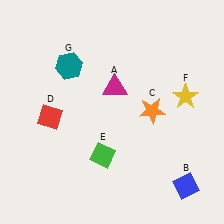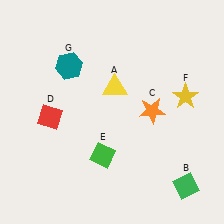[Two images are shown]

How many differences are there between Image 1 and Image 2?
There are 2 differences between the two images.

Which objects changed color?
A changed from magenta to yellow. B changed from blue to green.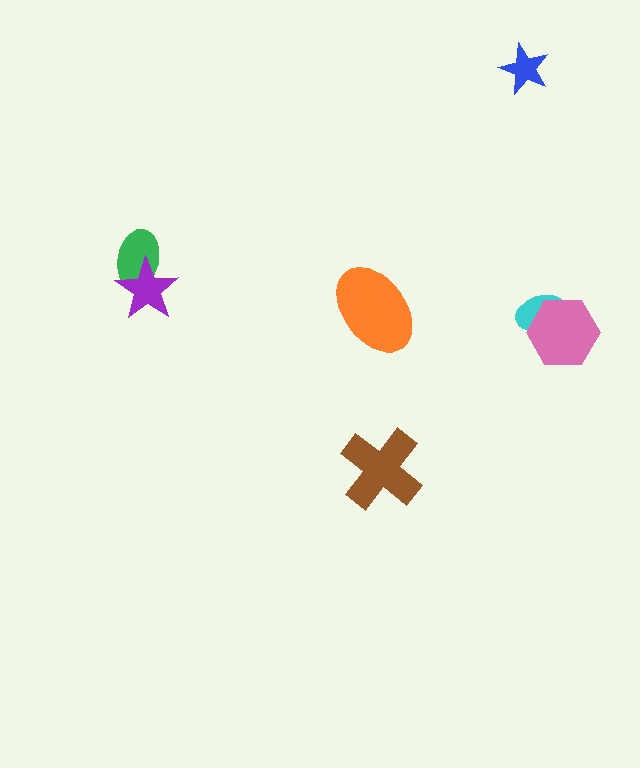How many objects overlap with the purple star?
1 object overlaps with the purple star.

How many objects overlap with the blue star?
0 objects overlap with the blue star.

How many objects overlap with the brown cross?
0 objects overlap with the brown cross.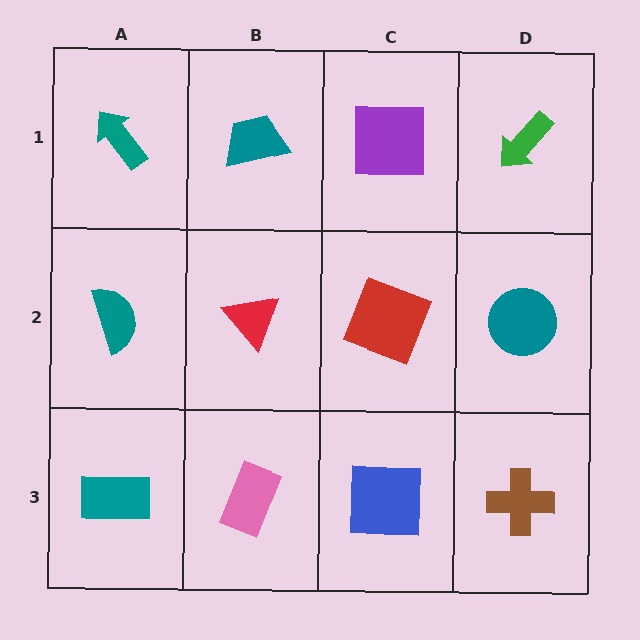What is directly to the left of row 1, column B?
A teal arrow.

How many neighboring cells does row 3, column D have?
2.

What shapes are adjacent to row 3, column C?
A red square (row 2, column C), a pink rectangle (row 3, column B), a brown cross (row 3, column D).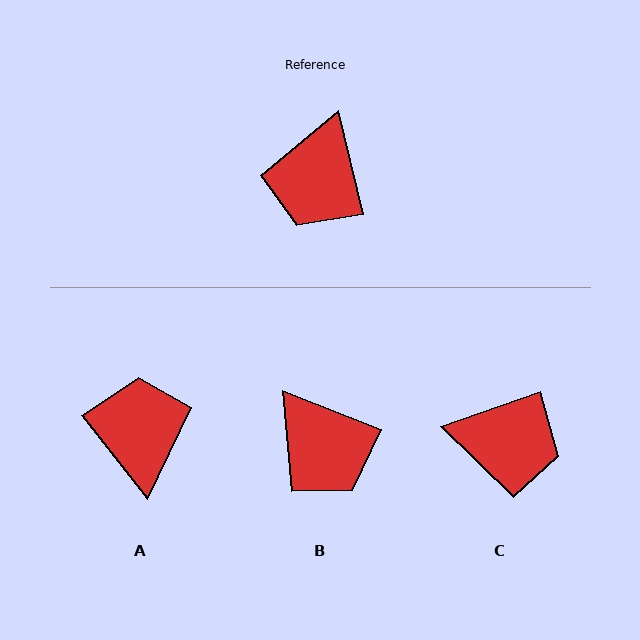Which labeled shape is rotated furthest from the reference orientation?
A, about 155 degrees away.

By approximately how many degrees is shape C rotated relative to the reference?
Approximately 96 degrees counter-clockwise.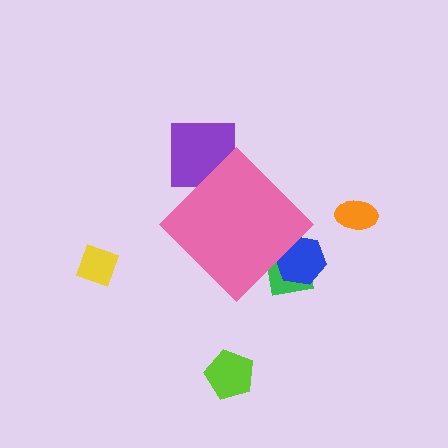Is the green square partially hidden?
Yes, the green square is partially hidden behind the pink diamond.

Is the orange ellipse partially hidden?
No, the orange ellipse is fully visible.